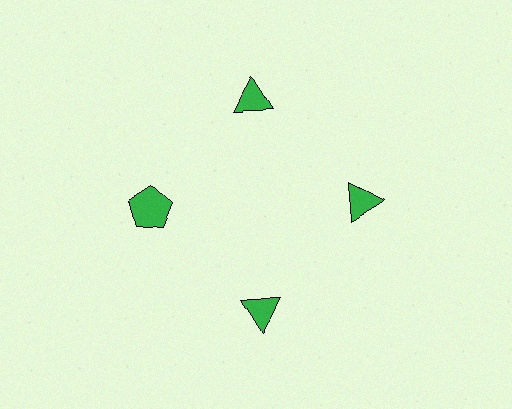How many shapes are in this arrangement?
There are 4 shapes arranged in a ring pattern.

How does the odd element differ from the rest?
It has a different shape: pentagon instead of triangle.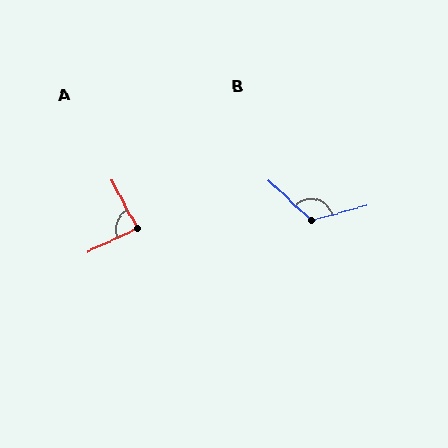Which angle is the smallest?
A, at approximately 86 degrees.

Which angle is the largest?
B, at approximately 122 degrees.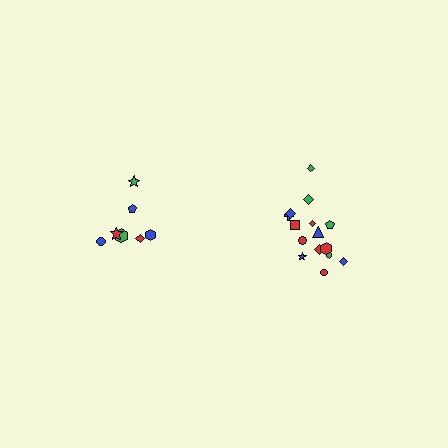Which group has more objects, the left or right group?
The right group.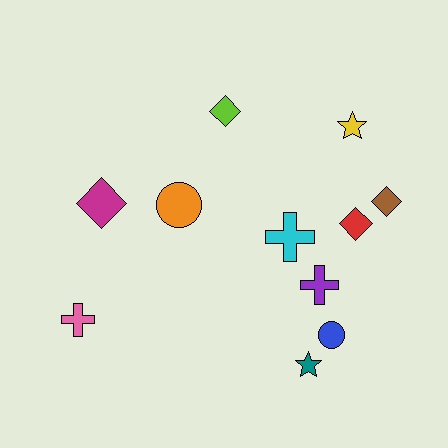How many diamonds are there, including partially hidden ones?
There are 4 diamonds.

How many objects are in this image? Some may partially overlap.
There are 11 objects.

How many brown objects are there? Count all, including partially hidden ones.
There is 1 brown object.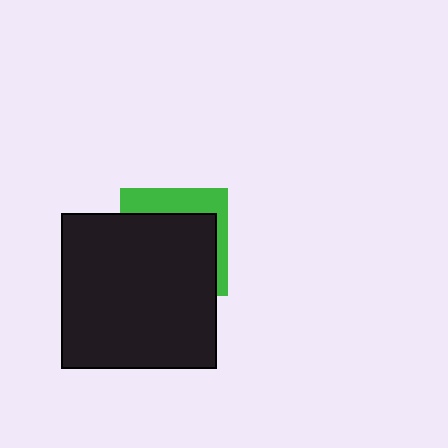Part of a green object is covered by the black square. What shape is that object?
It is a square.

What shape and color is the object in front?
The object in front is a black square.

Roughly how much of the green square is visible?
A small part of it is visible (roughly 31%).